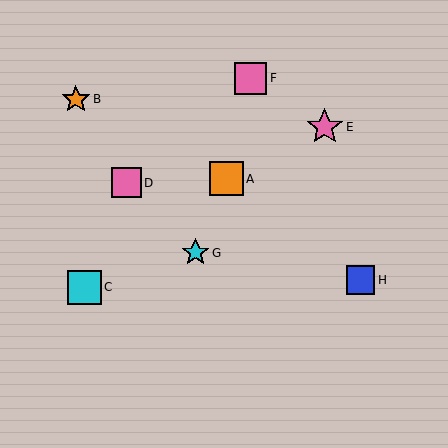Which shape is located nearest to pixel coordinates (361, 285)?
The blue square (labeled H) at (361, 280) is nearest to that location.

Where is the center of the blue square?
The center of the blue square is at (361, 280).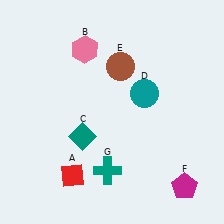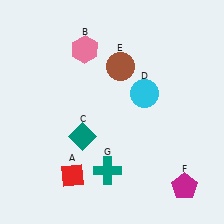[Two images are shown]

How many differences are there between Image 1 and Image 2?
There is 1 difference between the two images.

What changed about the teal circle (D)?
In Image 1, D is teal. In Image 2, it changed to cyan.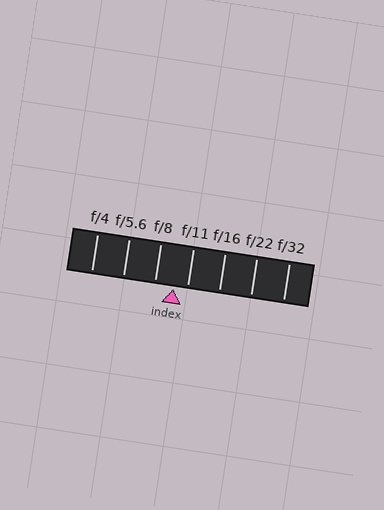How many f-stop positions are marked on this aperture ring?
There are 7 f-stop positions marked.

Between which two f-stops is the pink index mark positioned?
The index mark is between f/8 and f/11.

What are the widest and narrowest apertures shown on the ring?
The widest aperture shown is f/4 and the narrowest is f/32.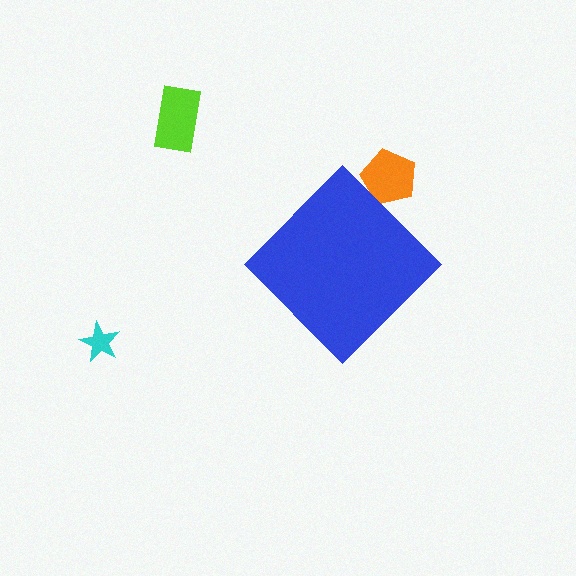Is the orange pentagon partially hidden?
Yes, the orange pentagon is partially hidden behind the blue diamond.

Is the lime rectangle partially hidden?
No, the lime rectangle is fully visible.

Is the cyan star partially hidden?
No, the cyan star is fully visible.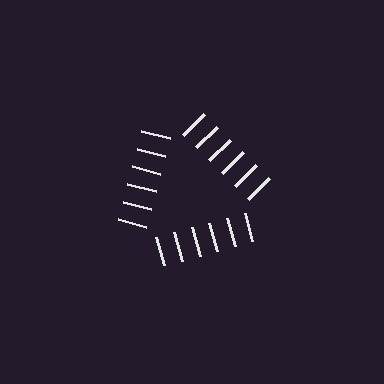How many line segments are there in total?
18 — 6 along each of the 3 edges.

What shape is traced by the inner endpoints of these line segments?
An illusory triangle — the line segments terminate on its edges but no continuous stroke is drawn.